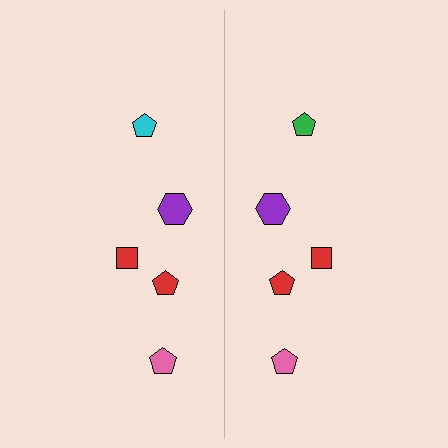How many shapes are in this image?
There are 10 shapes in this image.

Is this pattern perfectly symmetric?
No, the pattern is not perfectly symmetric. The green pentagon on the right side breaks the symmetry — its mirror counterpart is cyan.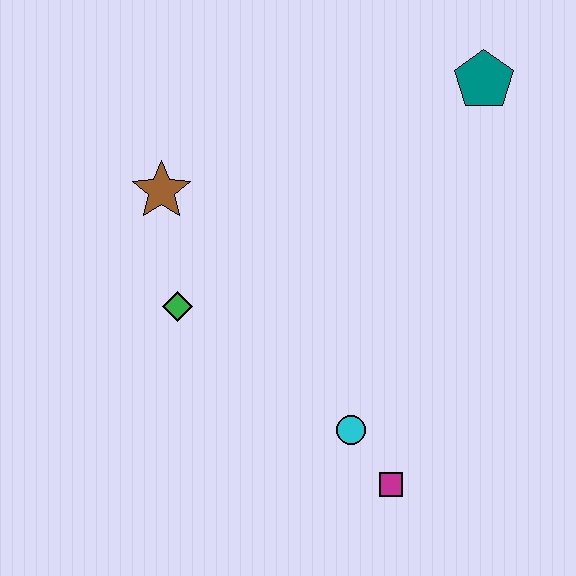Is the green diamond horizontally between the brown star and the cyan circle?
Yes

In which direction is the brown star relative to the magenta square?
The brown star is above the magenta square.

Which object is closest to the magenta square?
The cyan circle is closest to the magenta square.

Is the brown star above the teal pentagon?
No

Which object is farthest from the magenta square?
The teal pentagon is farthest from the magenta square.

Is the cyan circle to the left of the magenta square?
Yes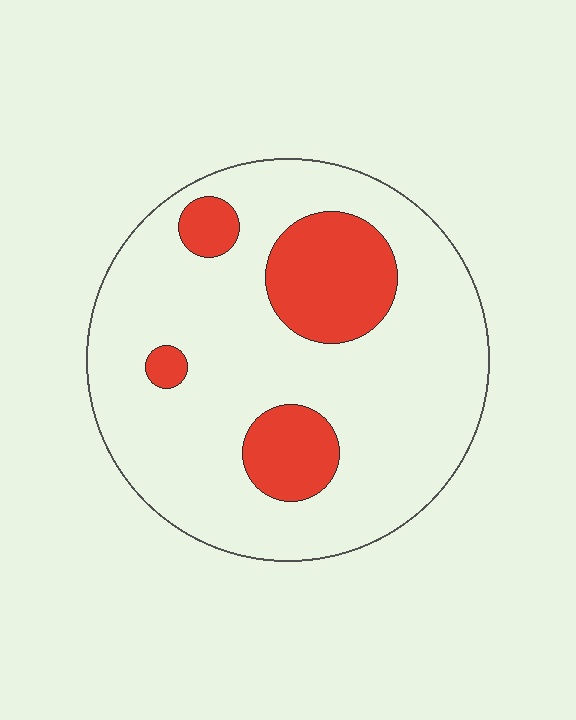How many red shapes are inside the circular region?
4.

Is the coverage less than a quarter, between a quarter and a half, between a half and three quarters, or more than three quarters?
Less than a quarter.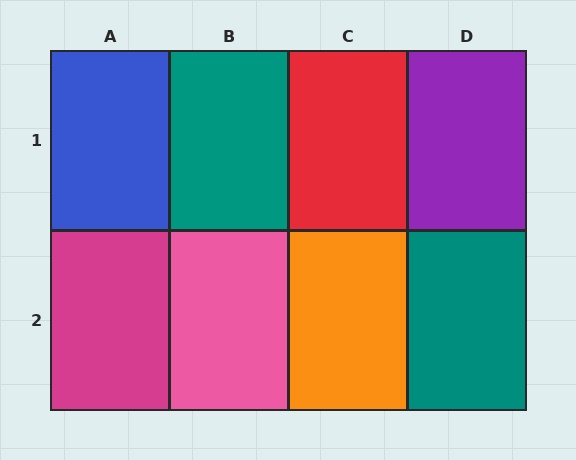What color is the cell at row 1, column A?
Blue.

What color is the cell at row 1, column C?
Red.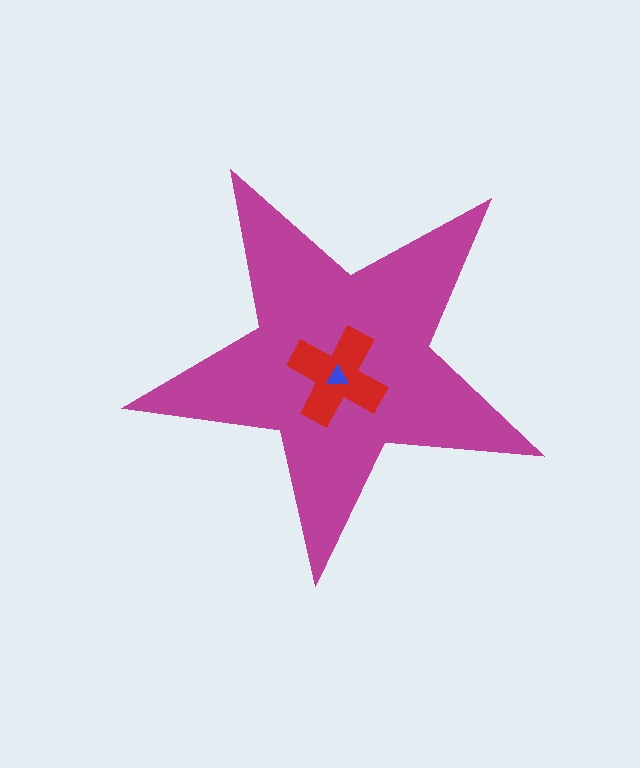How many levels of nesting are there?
3.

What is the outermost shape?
The magenta star.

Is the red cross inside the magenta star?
Yes.